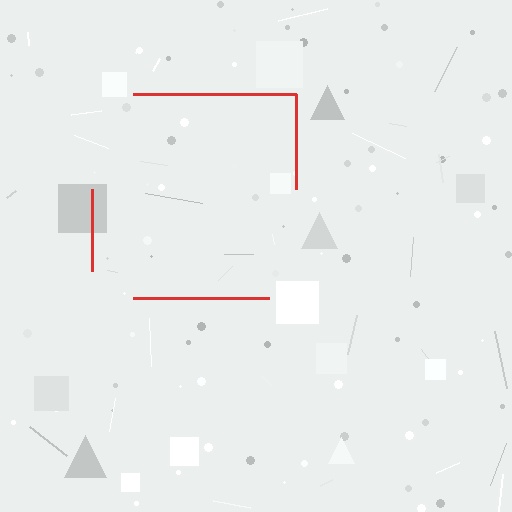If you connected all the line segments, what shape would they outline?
They would outline a square.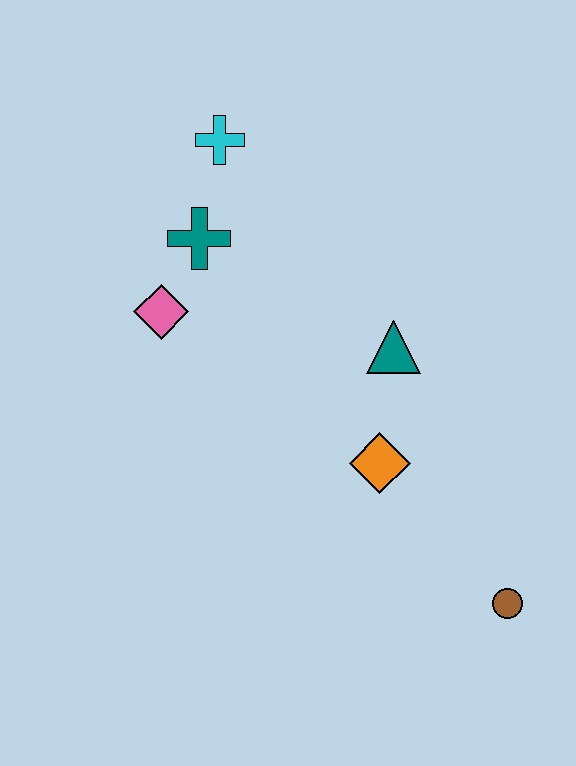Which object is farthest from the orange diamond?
The cyan cross is farthest from the orange diamond.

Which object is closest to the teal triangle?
The orange diamond is closest to the teal triangle.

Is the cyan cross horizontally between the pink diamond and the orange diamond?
Yes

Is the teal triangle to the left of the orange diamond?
No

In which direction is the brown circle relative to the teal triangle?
The brown circle is below the teal triangle.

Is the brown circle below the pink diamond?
Yes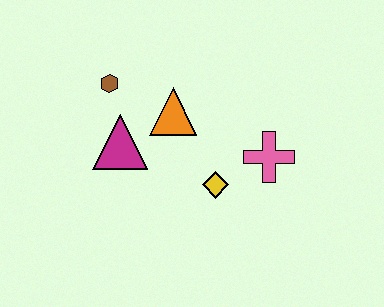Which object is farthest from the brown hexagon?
The pink cross is farthest from the brown hexagon.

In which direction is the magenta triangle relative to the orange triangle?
The magenta triangle is to the left of the orange triangle.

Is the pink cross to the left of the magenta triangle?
No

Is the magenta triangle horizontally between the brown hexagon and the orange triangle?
Yes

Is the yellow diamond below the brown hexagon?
Yes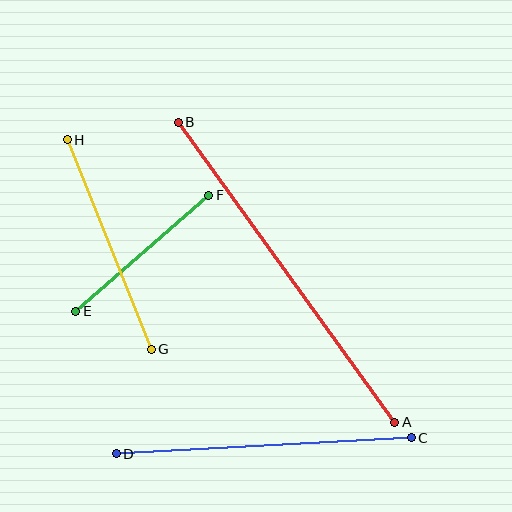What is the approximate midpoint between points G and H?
The midpoint is at approximately (109, 244) pixels.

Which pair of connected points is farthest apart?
Points A and B are farthest apart.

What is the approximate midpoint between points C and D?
The midpoint is at approximately (264, 446) pixels.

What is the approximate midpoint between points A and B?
The midpoint is at approximately (287, 272) pixels.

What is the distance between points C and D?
The distance is approximately 295 pixels.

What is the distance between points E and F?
The distance is approximately 177 pixels.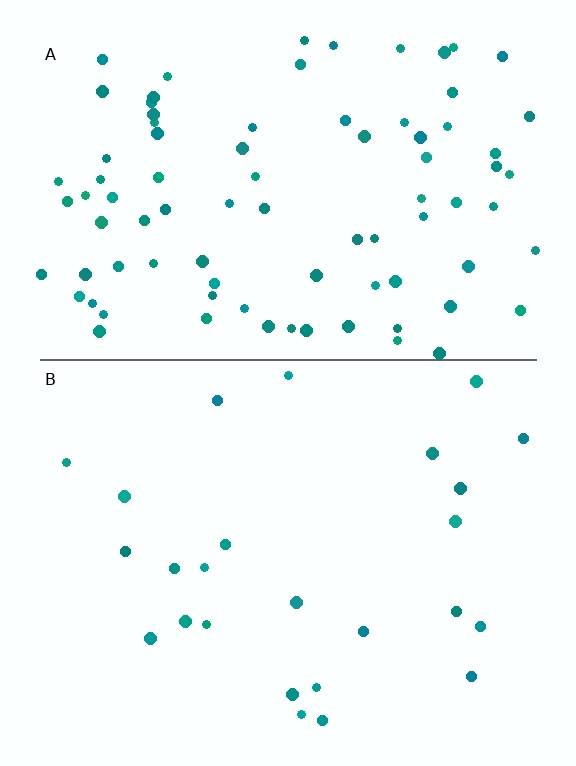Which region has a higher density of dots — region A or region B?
A (the top).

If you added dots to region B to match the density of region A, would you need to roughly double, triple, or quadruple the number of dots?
Approximately triple.